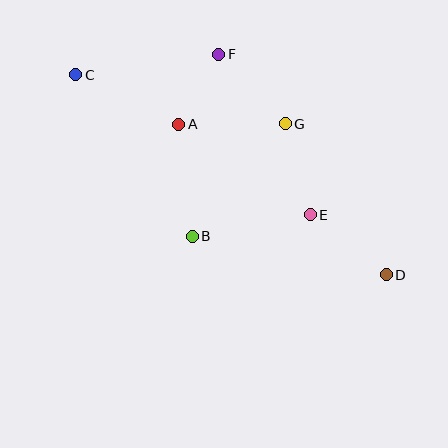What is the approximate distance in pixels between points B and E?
The distance between B and E is approximately 120 pixels.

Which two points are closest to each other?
Points A and F are closest to each other.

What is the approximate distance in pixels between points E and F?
The distance between E and F is approximately 184 pixels.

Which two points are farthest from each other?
Points C and D are farthest from each other.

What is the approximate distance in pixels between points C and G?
The distance between C and G is approximately 215 pixels.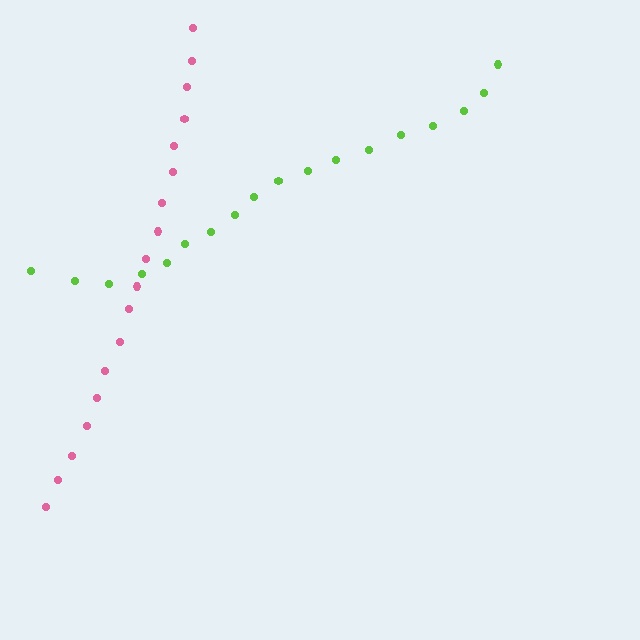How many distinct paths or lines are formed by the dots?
There are 2 distinct paths.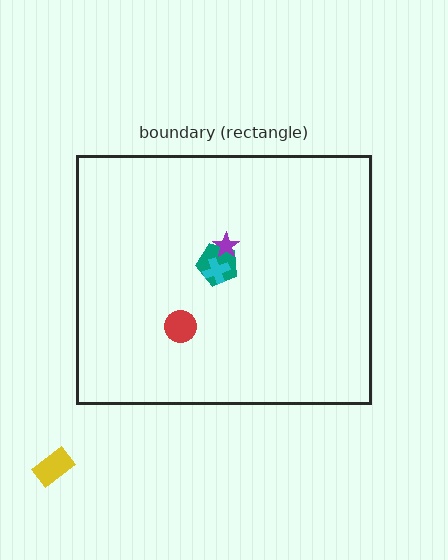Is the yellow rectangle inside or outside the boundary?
Outside.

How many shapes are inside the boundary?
4 inside, 1 outside.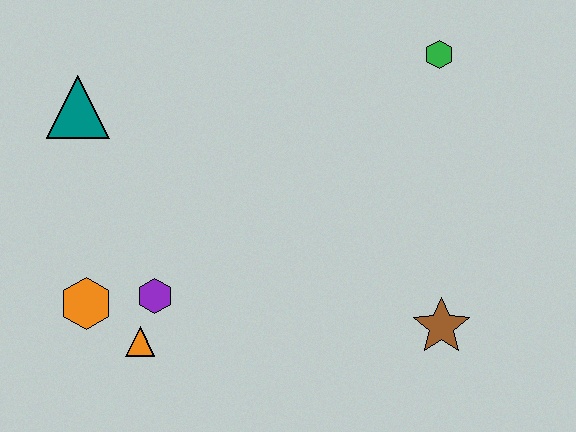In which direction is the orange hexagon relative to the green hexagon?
The orange hexagon is to the left of the green hexagon.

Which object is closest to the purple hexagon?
The orange triangle is closest to the purple hexagon.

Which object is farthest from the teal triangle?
The brown star is farthest from the teal triangle.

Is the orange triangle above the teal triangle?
No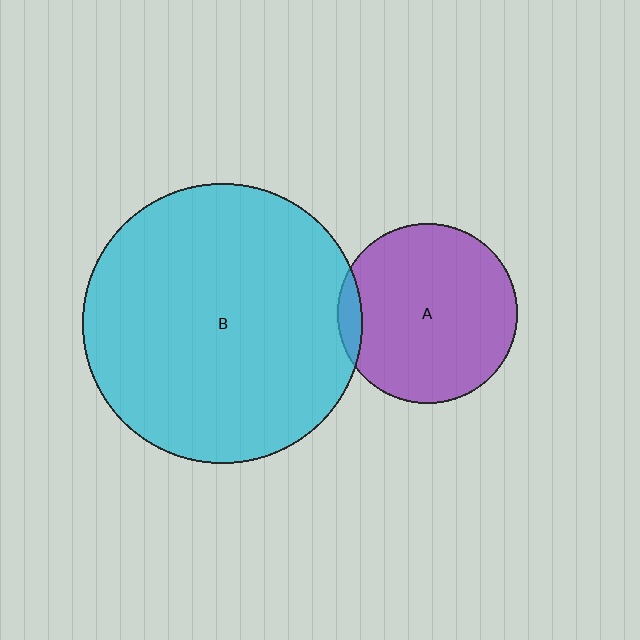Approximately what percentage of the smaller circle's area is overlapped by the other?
Approximately 5%.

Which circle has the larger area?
Circle B (cyan).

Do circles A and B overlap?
Yes.